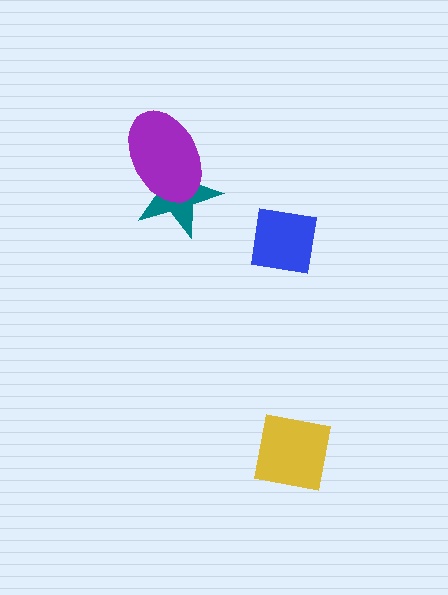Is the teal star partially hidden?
Yes, it is partially covered by another shape.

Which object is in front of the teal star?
The purple ellipse is in front of the teal star.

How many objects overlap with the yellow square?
0 objects overlap with the yellow square.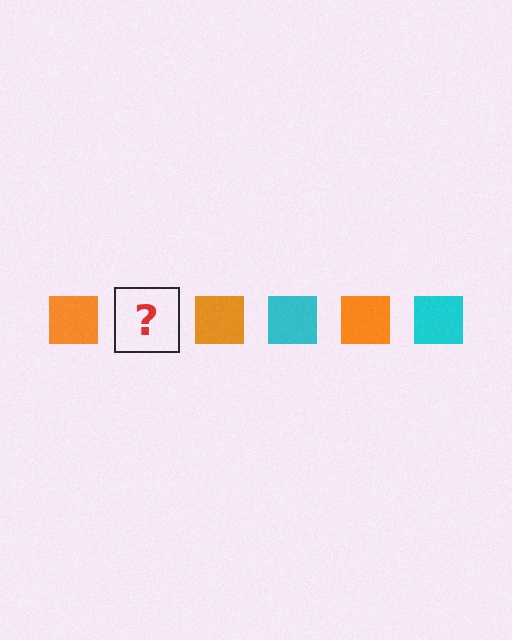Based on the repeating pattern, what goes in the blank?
The blank should be a cyan square.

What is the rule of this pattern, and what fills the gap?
The rule is that the pattern cycles through orange, cyan squares. The gap should be filled with a cyan square.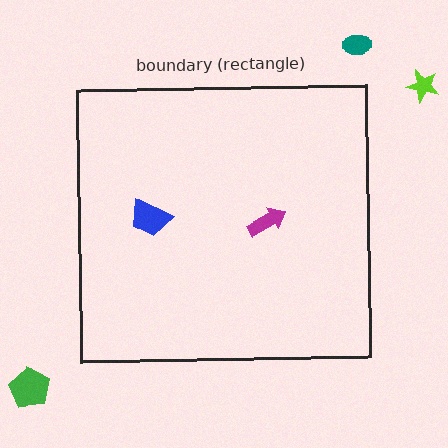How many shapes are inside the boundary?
2 inside, 3 outside.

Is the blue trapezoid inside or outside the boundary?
Inside.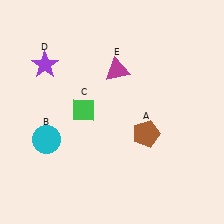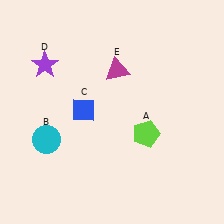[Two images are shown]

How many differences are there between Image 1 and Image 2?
There are 2 differences between the two images.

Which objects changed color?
A changed from brown to lime. C changed from green to blue.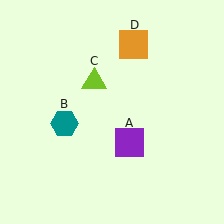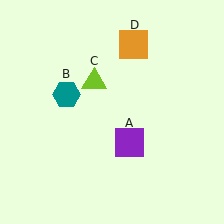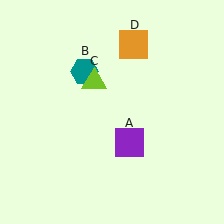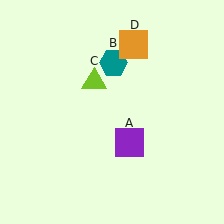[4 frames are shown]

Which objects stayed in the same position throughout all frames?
Purple square (object A) and lime triangle (object C) and orange square (object D) remained stationary.